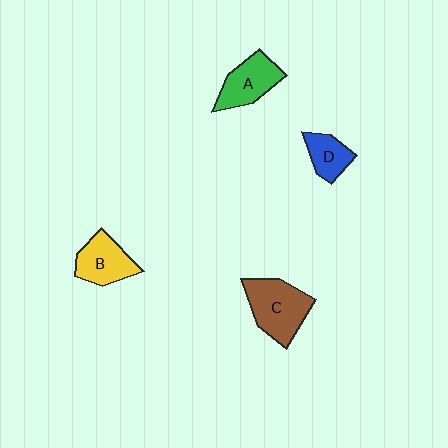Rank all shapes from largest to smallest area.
From largest to smallest: C (brown), A (green), B (yellow), D (blue).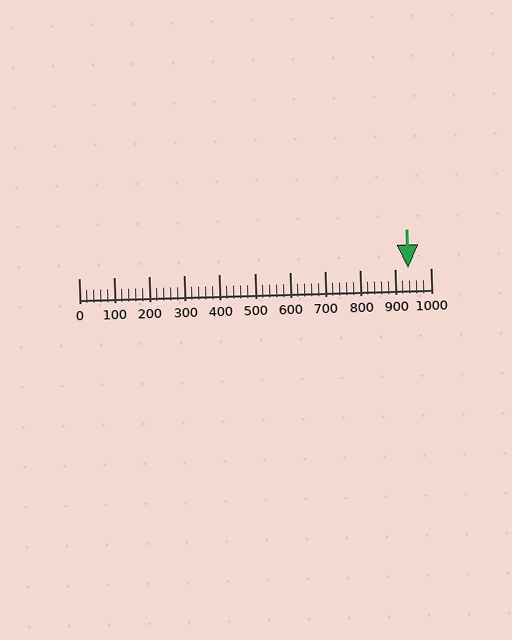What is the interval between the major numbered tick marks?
The major tick marks are spaced 100 units apart.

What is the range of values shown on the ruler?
The ruler shows values from 0 to 1000.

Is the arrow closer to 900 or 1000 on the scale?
The arrow is closer to 900.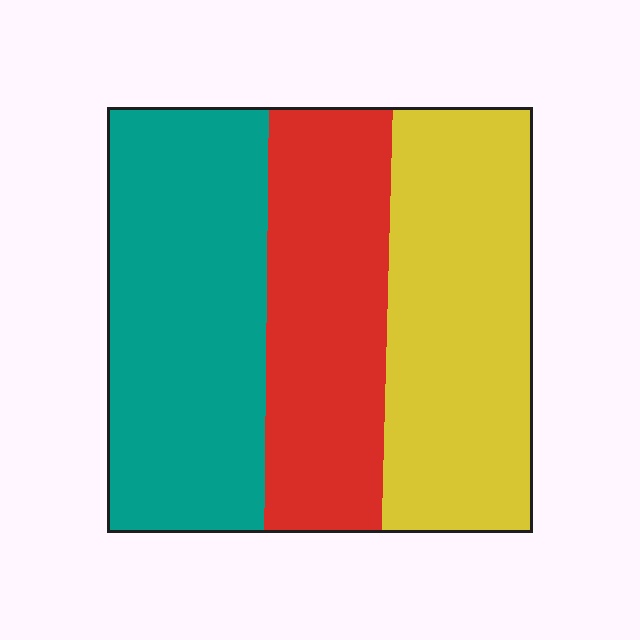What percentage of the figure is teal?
Teal covers about 35% of the figure.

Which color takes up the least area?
Red, at roughly 30%.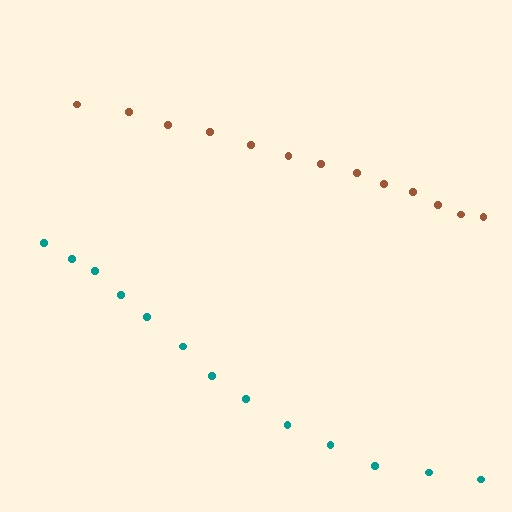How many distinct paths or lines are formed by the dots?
There are 2 distinct paths.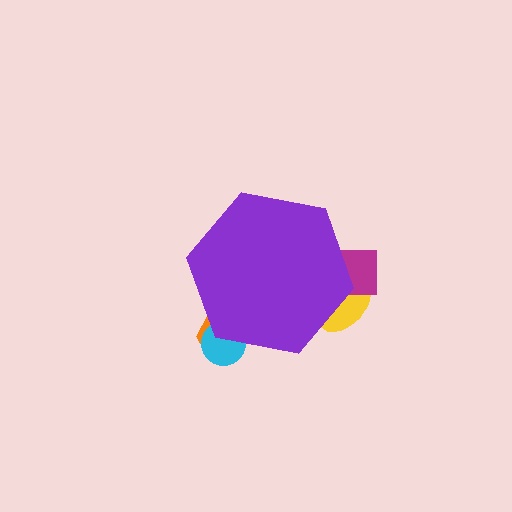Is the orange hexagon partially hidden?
Yes, the orange hexagon is partially hidden behind the purple hexagon.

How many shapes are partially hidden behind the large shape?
4 shapes are partially hidden.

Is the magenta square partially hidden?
Yes, the magenta square is partially hidden behind the purple hexagon.